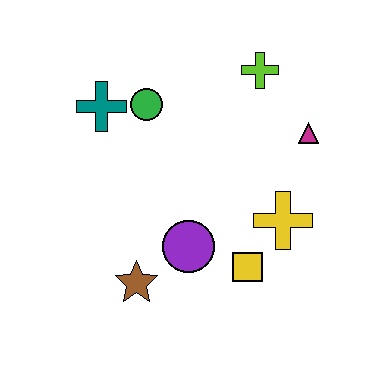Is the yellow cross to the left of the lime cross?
No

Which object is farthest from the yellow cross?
The teal cross is farthest from the yellow cross.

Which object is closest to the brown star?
The purple circle is closest to the brown star.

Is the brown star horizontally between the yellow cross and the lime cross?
No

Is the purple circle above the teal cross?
No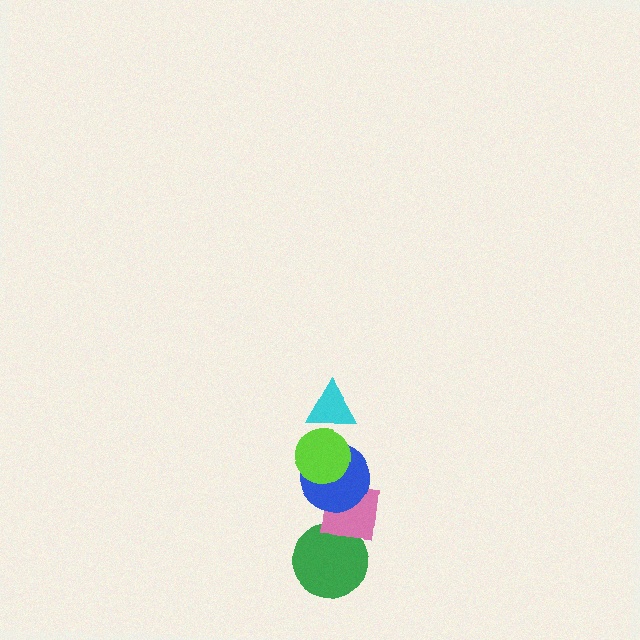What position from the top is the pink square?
The pink square is 4th from the top.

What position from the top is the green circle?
The green circle is 5th from the top.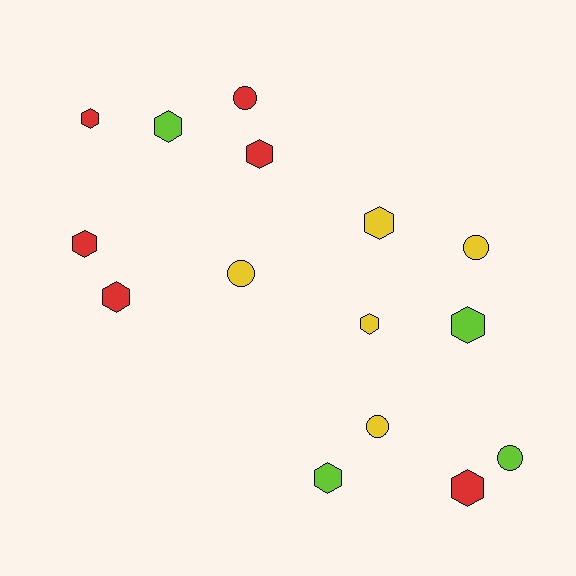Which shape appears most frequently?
Hexagon, with 10 objects.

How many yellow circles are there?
There are 3 yellow circles.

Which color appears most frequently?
Red, with 6 objects.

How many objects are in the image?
There are 15 objects.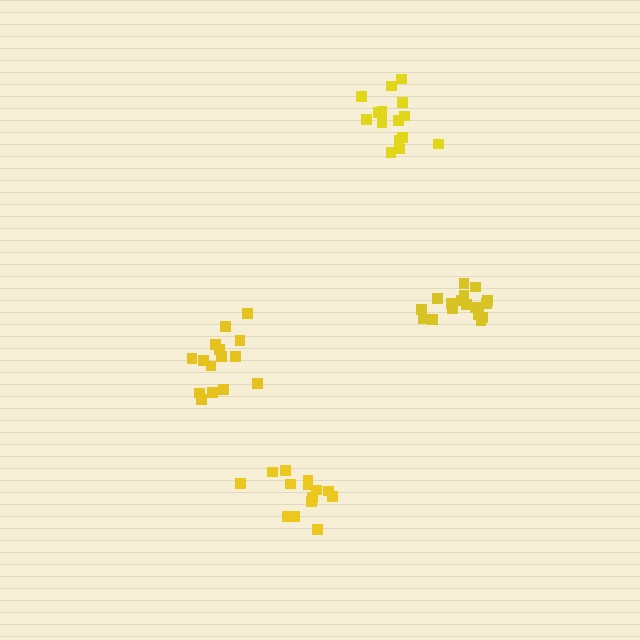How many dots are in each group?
Group 1: 18 dots, Group 2: 16 dots, Group 3: 15 dots, Group 4: 14 dots (63 total).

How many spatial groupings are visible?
There are 4 spatial groupings.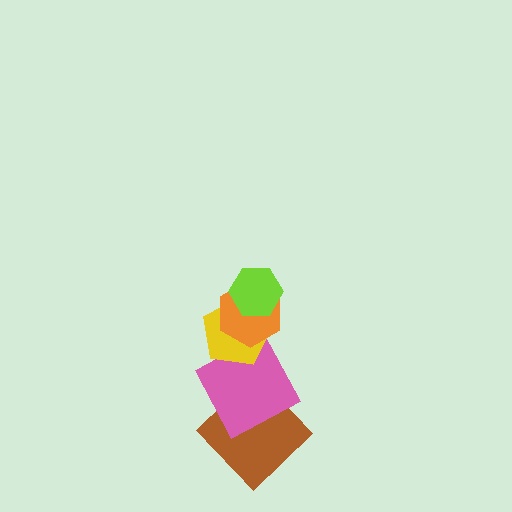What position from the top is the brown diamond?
The brown diamond is 5th from the top.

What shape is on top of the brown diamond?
The pink square is on top of the brown diamond.